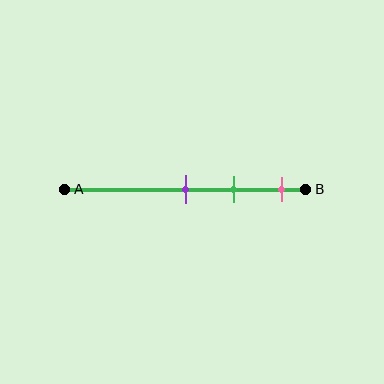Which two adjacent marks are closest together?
The purple and green marks are the closest adjacent pair.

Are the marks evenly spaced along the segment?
Yes, the marks are approximately evenly spaced.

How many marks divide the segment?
There are 3 marks dividing the segment.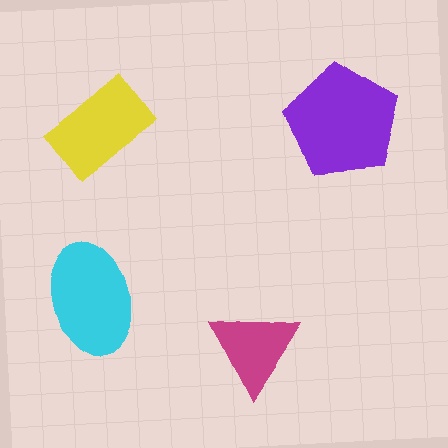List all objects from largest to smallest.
The purple pentagon, the cyan ellipse, the yellow rectangle, the magenta triangle.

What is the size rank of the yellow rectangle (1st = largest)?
3rd.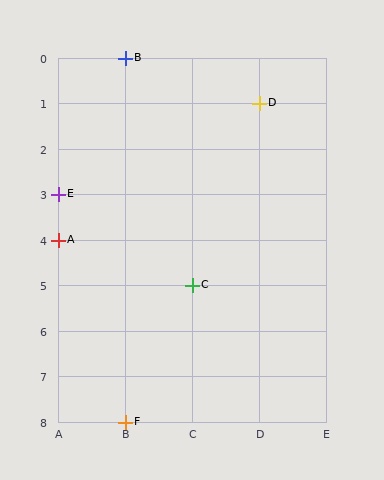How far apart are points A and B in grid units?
Points A and B are 1 column and 4 rows apart (about 4.1 grid units diagonally).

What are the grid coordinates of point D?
Point D is at grid coordinates (D, 1).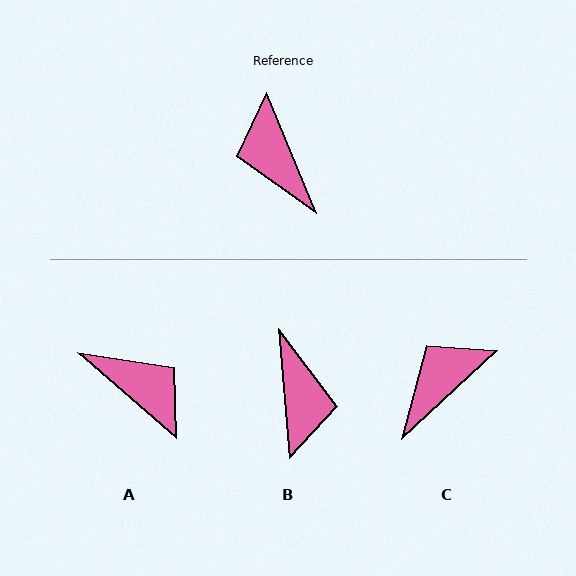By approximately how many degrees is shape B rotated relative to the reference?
Approximately 163 degrees counter-clockwise.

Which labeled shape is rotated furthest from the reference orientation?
B, about 163 degrees away.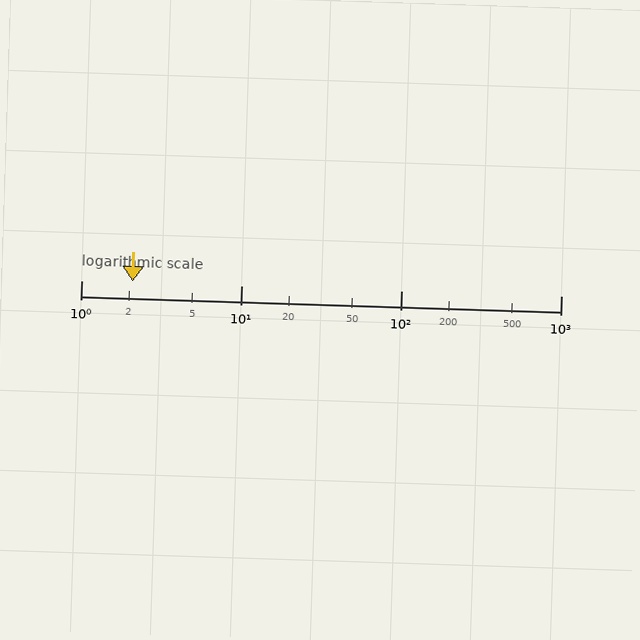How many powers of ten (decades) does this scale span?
The scale spans 3 decades, from 1 to 1000.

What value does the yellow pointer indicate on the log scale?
The pointer indicates approximately 2.1.